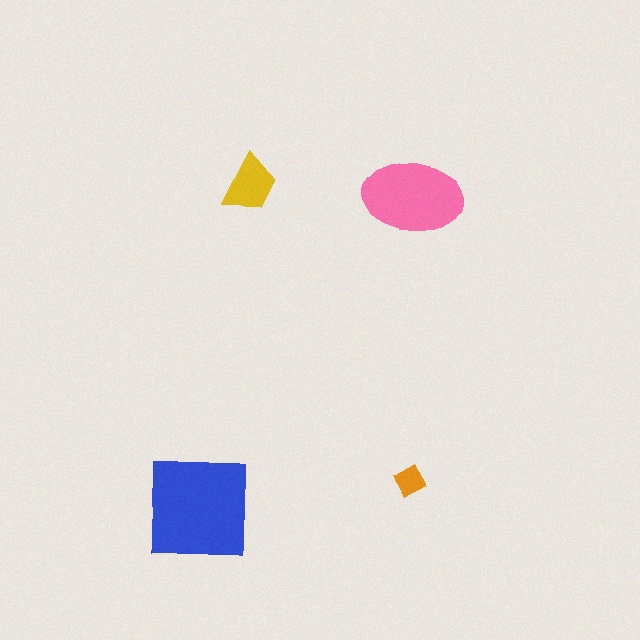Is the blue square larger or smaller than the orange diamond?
Larger.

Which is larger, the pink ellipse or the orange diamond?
The pink ellipse.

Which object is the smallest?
The orange diamond.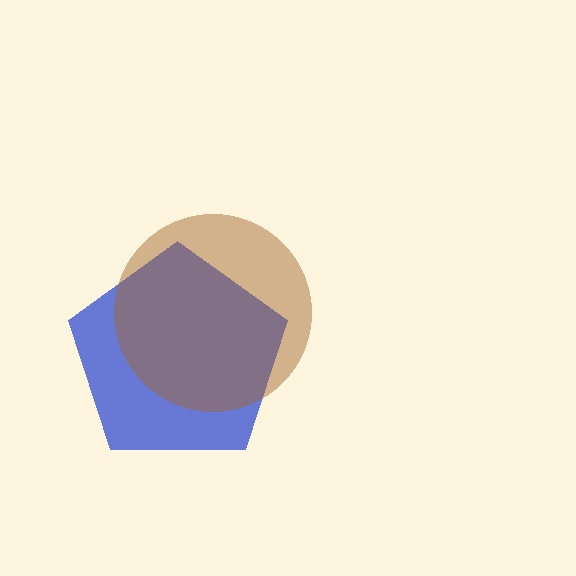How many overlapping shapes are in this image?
There are 2 overlapping shapes in the image.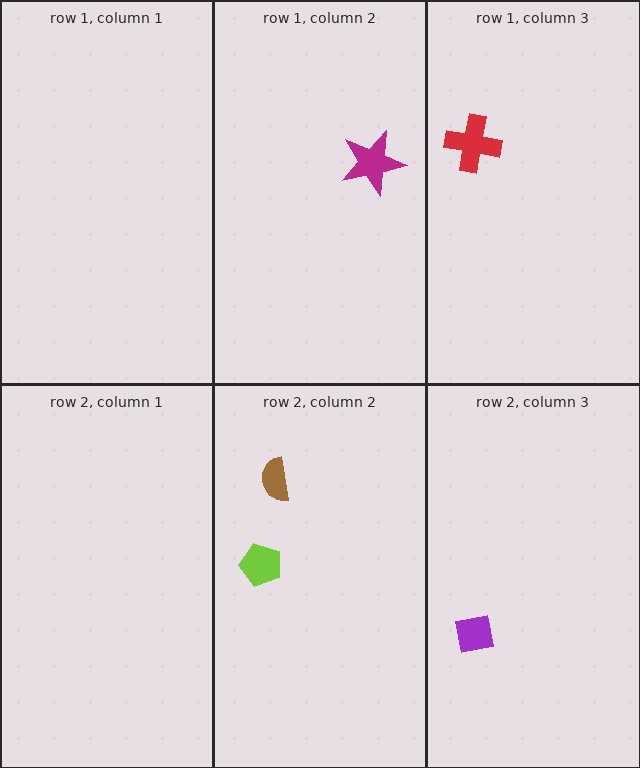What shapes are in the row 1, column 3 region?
The red cross.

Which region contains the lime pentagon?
The row 2, column 2 region.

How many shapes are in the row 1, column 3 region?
1.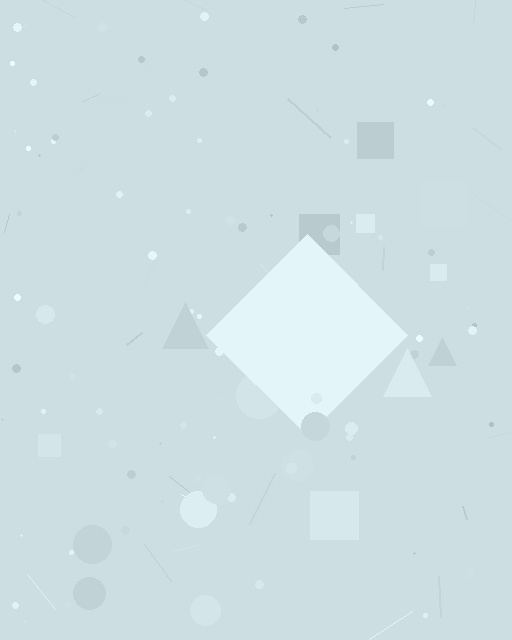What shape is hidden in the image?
A diamond is hidden in the image.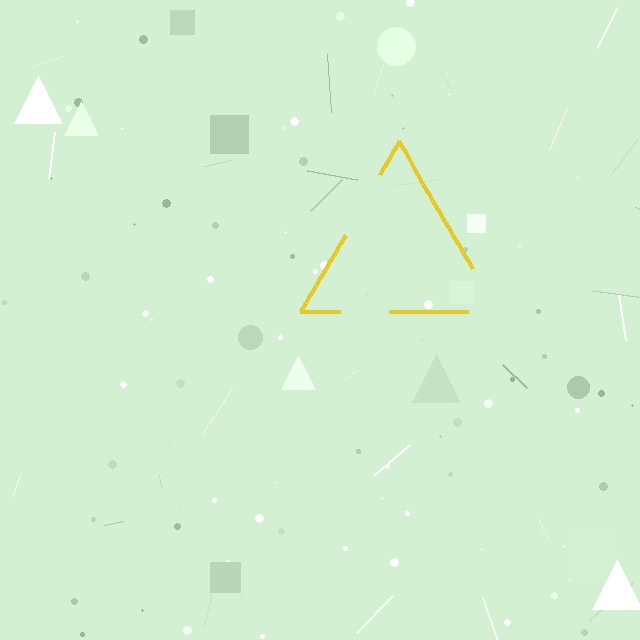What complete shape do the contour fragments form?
The contour fragments form a triangle.